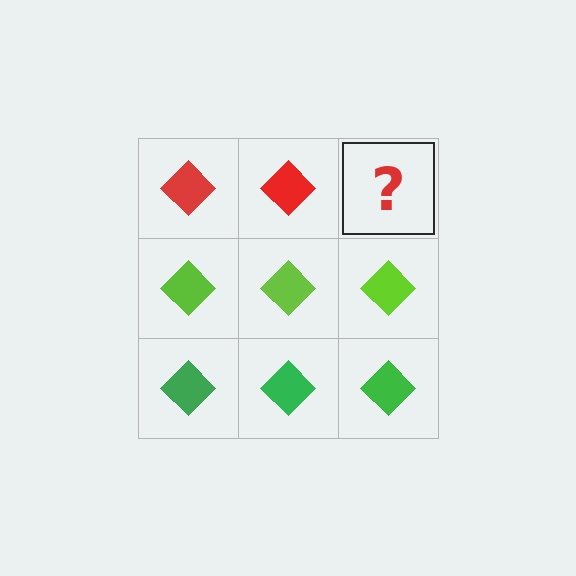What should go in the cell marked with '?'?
The missing cell should contain a red diamond.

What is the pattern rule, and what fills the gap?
The rule is that each row has a consistent color. The gap should be filled with a red diamond.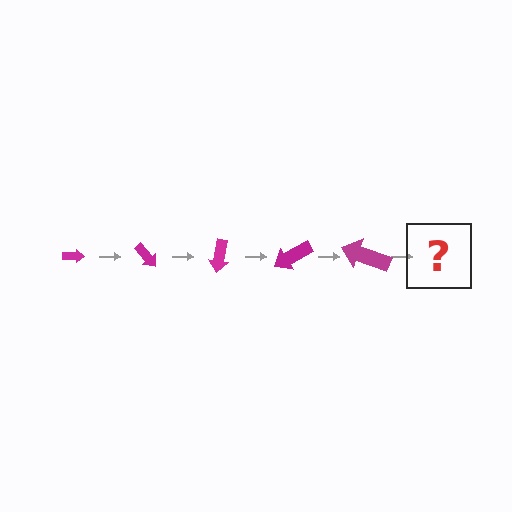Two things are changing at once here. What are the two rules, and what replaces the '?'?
The two rules are that the arrow grows larger each step and it rotates 50 degrees each step. The '?' should be an arrow, larger than the previous one and rotated 250 degrees from the start.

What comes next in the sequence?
The next element should be an arrow, larger than the previous one and rotated 250 degrees from the start.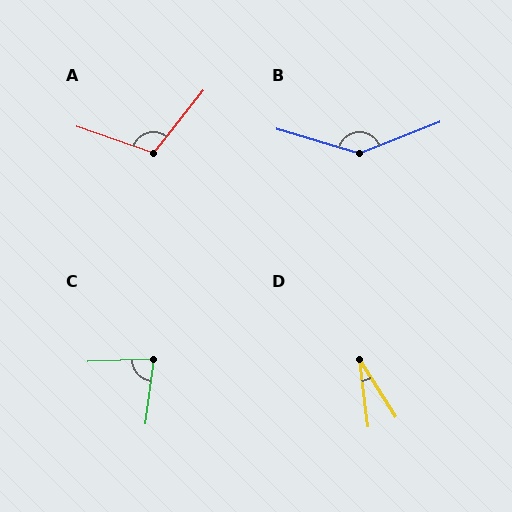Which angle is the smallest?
D, at approximately 25 degrees.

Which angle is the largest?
B, at approximately 142 degrees.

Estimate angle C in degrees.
Approximately 81 degrees.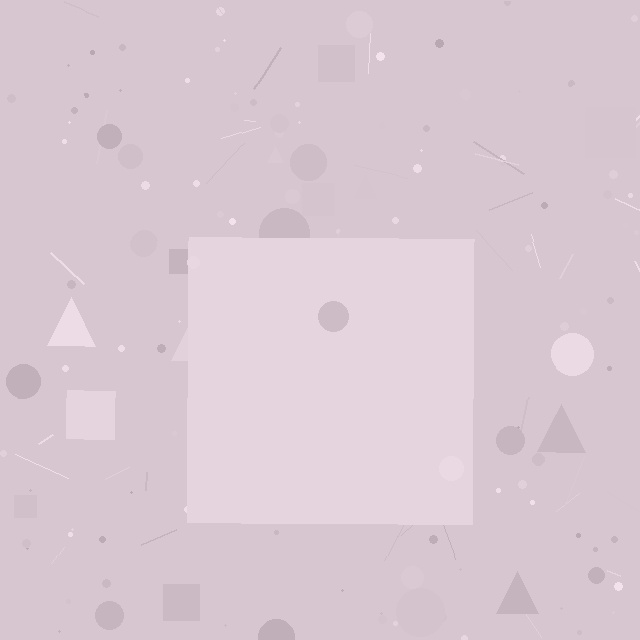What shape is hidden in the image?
A square is hidden in the image.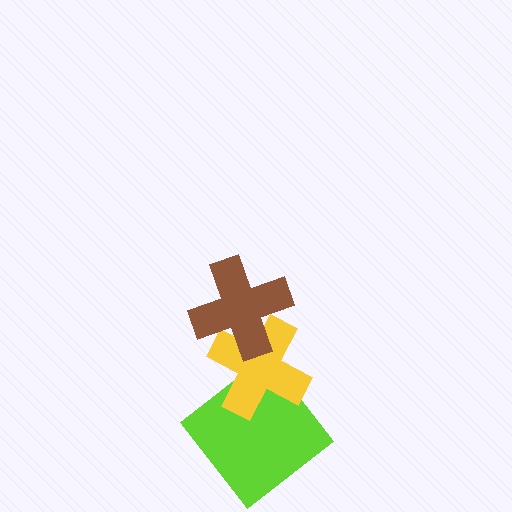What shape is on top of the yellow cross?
The brown cross is on top of the yellow cross.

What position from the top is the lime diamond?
The lime diamond is 3rd from the top.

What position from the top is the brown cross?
The brown cross is 1st from the top.